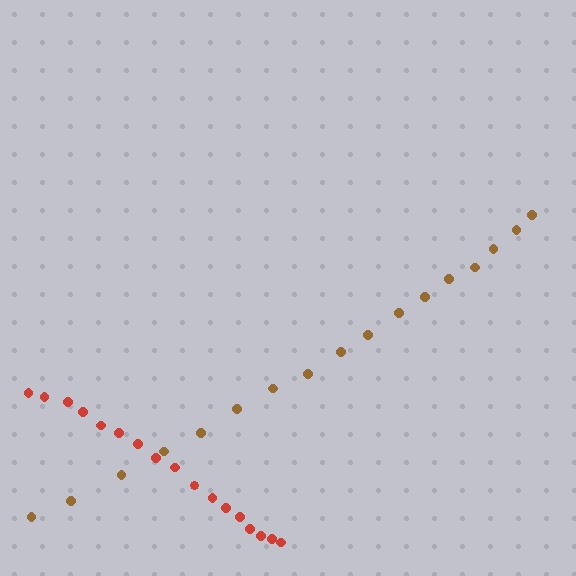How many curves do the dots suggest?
There are 2 distinct paths.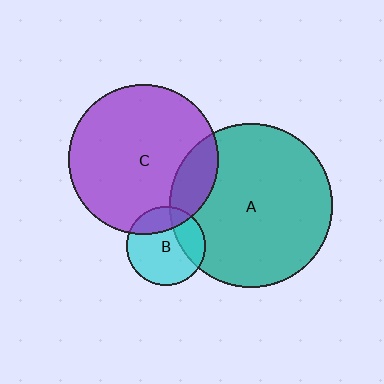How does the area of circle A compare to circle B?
Approximately 4.3 times.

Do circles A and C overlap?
Yes.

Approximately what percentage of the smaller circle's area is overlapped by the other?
Approximately 15%.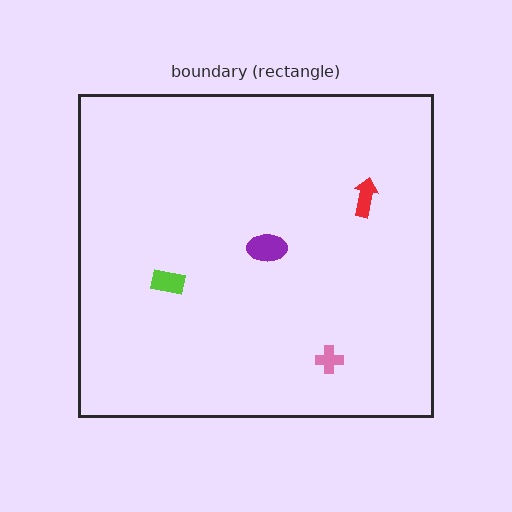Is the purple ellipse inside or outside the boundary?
Inside.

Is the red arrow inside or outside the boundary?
Inside.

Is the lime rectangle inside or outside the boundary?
Inside.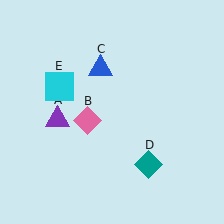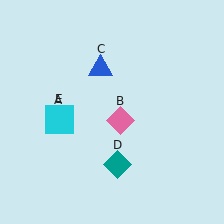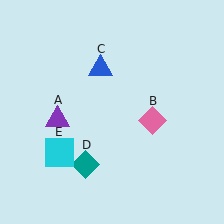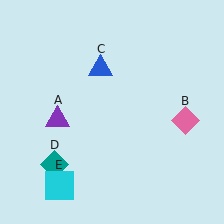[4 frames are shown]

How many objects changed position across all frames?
3 objects changed position: pink diamond (object B), teal diamond (object D), cyan square (object E).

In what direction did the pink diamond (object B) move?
The pink diamond (object B) moved right.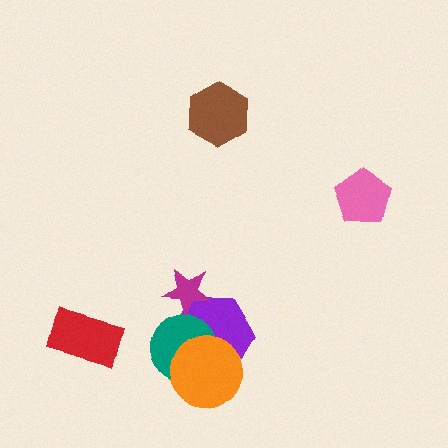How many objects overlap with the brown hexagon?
0 objects overlap with the brown hexagon.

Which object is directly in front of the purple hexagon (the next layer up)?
The teal circle is directly in front of the purple hexagon.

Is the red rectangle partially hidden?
No, no other shape covers it.